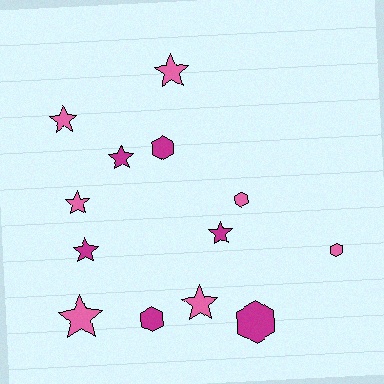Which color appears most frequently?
Pink, with 7 objects.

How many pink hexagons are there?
There are 2 pink hexagons.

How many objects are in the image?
There are 13 objects.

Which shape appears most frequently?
Star, with 8 objects.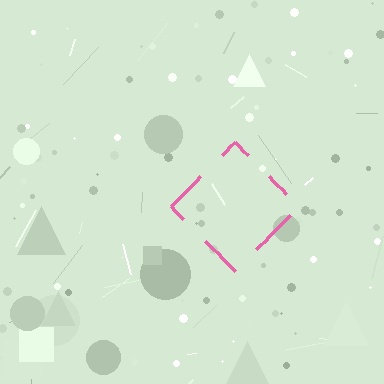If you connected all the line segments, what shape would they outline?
They would outline a diamond.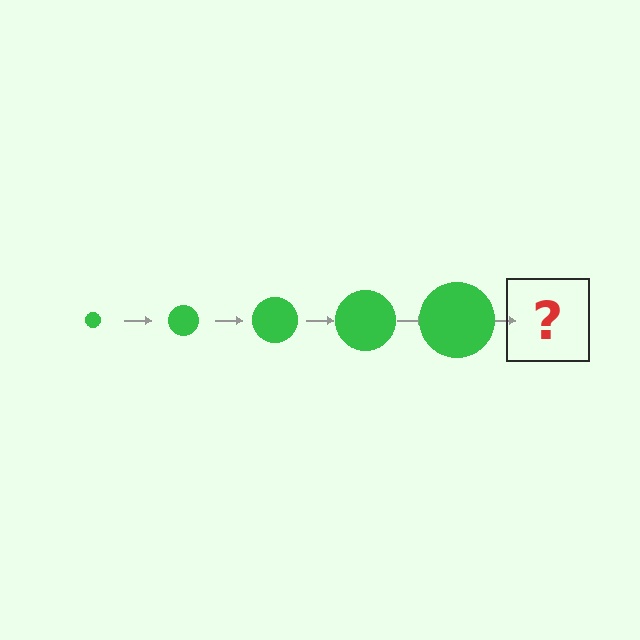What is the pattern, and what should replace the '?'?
The pattern is that the circle gets progressively larger each step. The '?' should be a green circle, larger than the previous one.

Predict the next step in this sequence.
The next step is a green circle, larger than the previous one.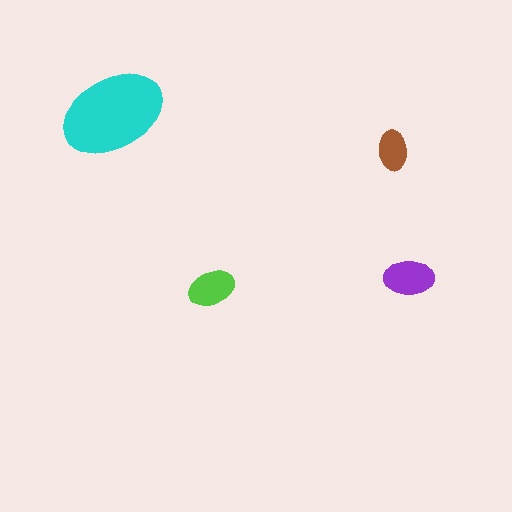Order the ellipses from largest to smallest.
the cyan one, the purple one, the lime one, the brown one.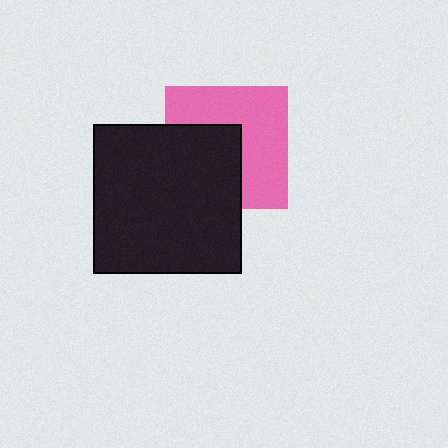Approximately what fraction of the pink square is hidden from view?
Roughly 43% of the pink square is hidden behind the black square.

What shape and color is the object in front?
The object in front is a black square.